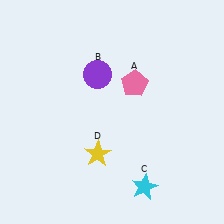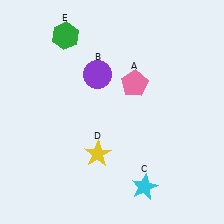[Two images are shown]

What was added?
A green hexagon (E) was added in Image 2.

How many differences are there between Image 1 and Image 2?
There is 1 difference between the two images.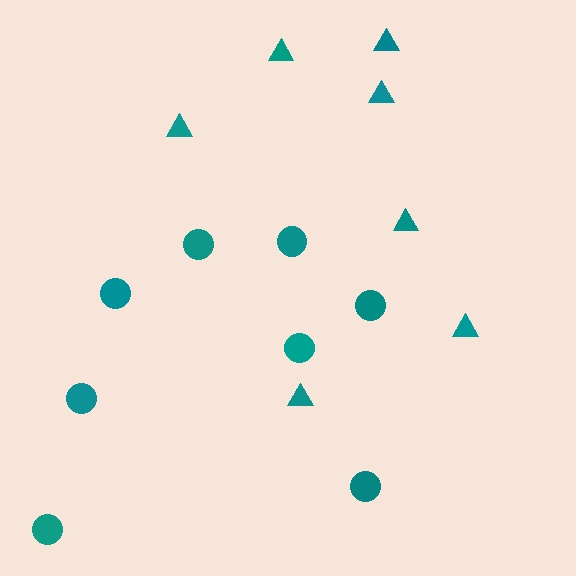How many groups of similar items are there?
There are 2 groups: one group of triangles (7) and one group of circles (8).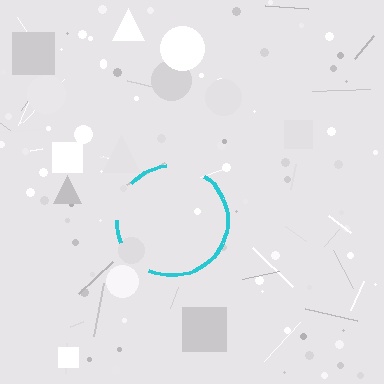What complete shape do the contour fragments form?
The contour fragments form a circle.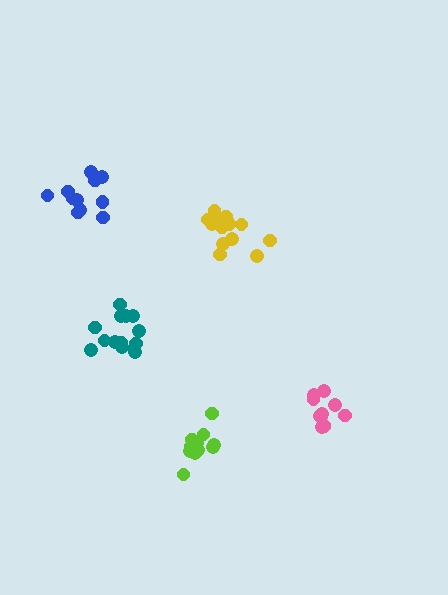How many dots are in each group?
Group 1: 11 dots, Group 2: 15 dots, Group 3: 13 dots, Group 4: 10 dots, Group 5: 14 dots (63 total).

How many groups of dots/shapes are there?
There are 5 groups.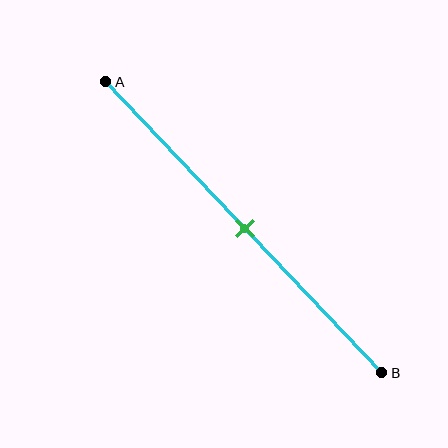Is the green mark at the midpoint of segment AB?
Yes, the mark is approximately at the midpoint.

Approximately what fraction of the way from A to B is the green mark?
The green mark is approximately 50% of the way from A to B.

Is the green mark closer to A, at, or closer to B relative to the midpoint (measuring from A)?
The green mark is approximately at the midpoint of segment AB.